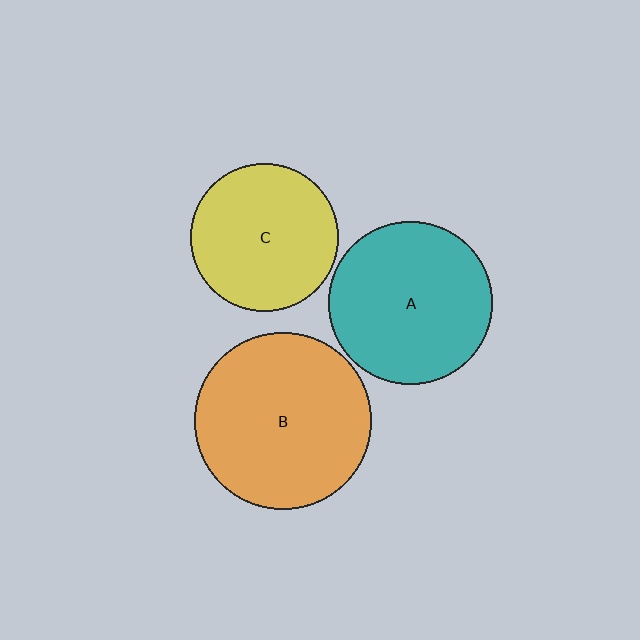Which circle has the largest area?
Circle B (orange).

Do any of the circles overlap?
No, none of the circles overlap.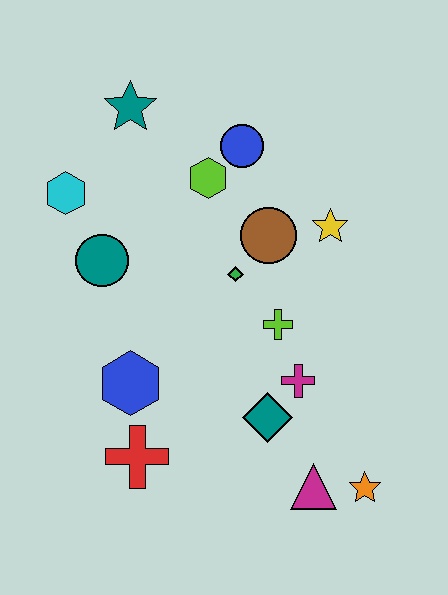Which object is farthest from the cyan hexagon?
The orange star is farthest from the cyan hexagon.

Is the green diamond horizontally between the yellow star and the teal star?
Yes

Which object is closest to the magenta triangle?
The orange star is closest to the magenta triangle.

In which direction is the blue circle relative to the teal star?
The blue circle is to the right of the teal star.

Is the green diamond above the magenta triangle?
Yes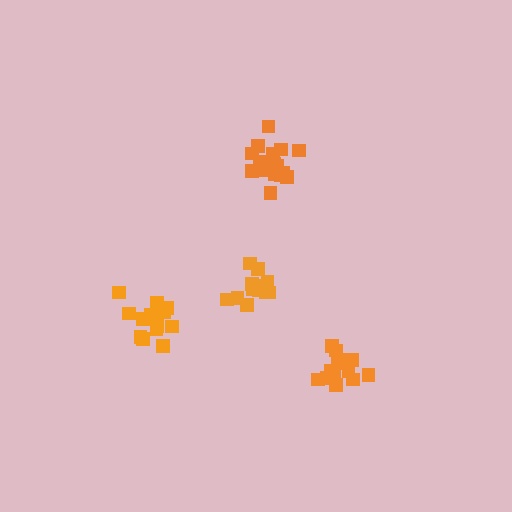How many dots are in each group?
Group 1: 17 dots, Group 2: 14 dots, Group 3: 16 dots, Group 4: 15 dots (62 total).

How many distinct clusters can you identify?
There are 4 distinct clusters.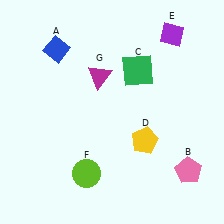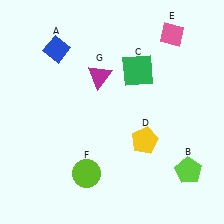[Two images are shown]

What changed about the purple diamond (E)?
In Image 1, E is purple. In Image 2, it changed to pink.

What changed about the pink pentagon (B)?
In Image 1, B is pink. In Image 2, it changed to lime.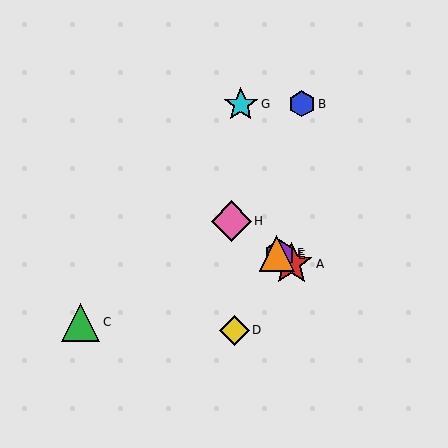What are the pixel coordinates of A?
Object A is at (291, 264).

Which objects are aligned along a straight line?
Objects A, E, F, H are aligned along a straight line.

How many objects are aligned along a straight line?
4 objects (A, E, F, H) are aligned along a straight line.